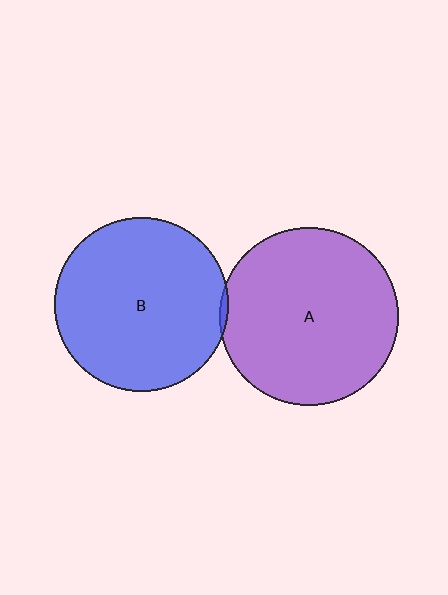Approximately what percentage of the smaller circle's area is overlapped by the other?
Approximately 5%.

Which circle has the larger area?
Circle A (purple).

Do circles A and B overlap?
Yes.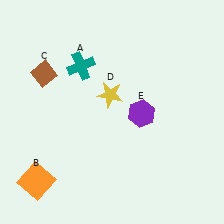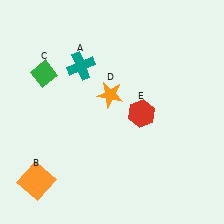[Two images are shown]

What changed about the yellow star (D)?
In Image 1, D is yellow. In Image 2, it changed to orange.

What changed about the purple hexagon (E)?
In Image 1, E is purple. In Image 2, it changed to red.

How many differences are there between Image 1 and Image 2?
There are 3 differences between the two images.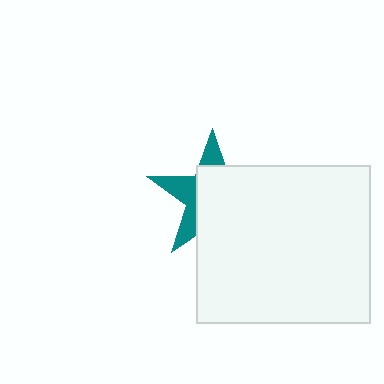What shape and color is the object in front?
The object in front is a white rectangle.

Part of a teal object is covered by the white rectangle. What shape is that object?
It is a star.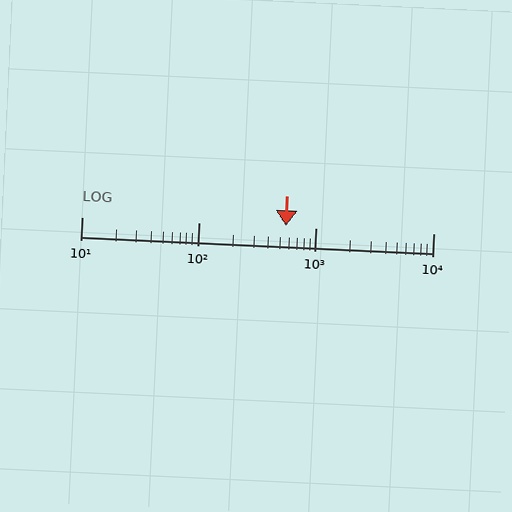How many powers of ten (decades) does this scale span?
The scale spans 3 decades, from 10 to 10000.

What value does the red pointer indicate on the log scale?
The pointer indicates approximately 550.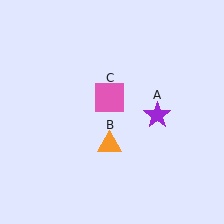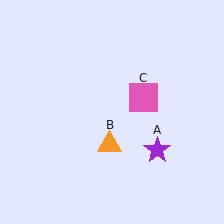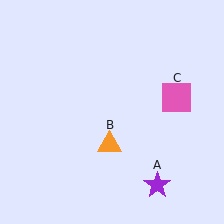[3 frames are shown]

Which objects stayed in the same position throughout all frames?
Orange triangle (object B) remained stationary.